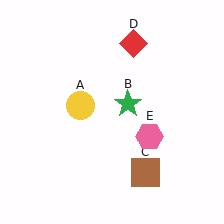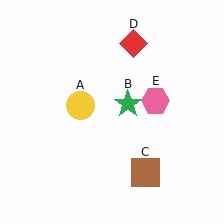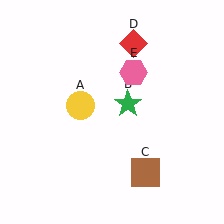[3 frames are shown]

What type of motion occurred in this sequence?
The pink hexagon (object E) rotated counterclockwise around the center of the scene.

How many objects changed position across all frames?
1 object changed position: pink hexagon (object E).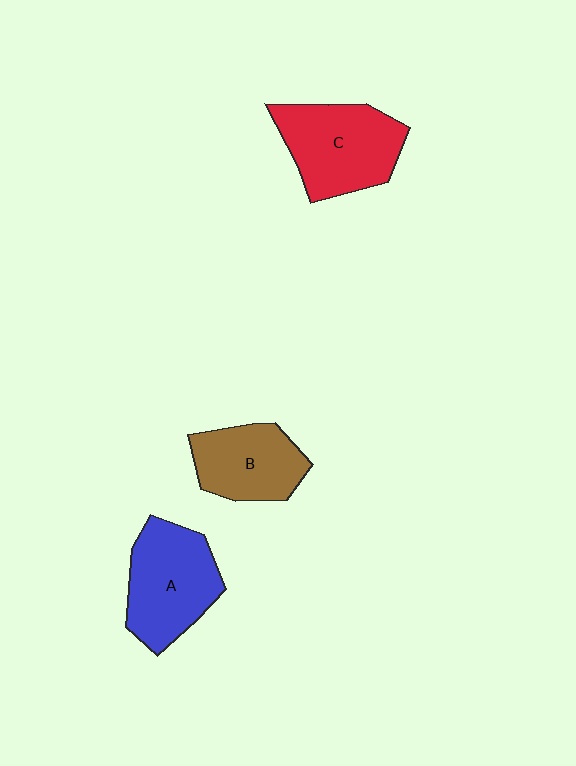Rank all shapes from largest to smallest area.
From largest to smallest: C (red), A (blue), B (brown).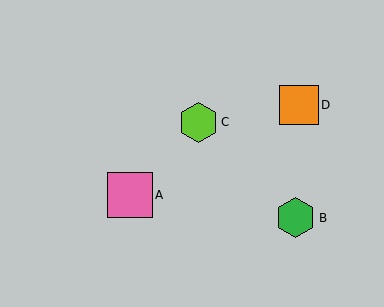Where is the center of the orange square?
The center of the orange square is at (299, 105).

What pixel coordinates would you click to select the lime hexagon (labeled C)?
Click at (198, 122) to select the lime hexagon C.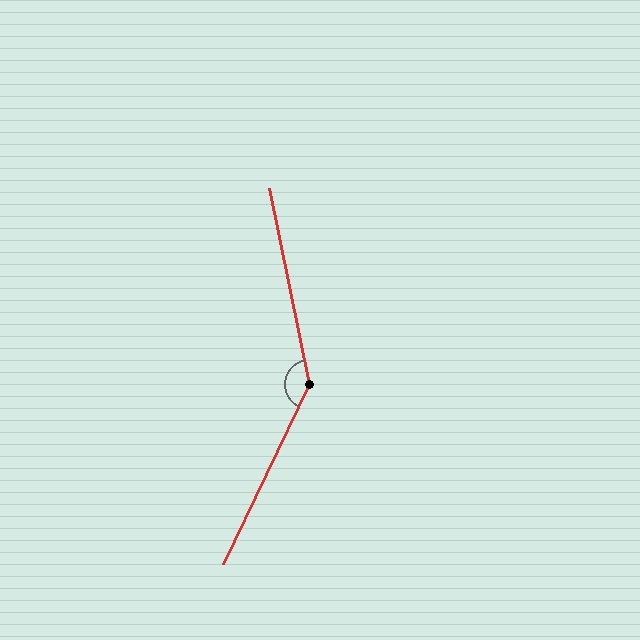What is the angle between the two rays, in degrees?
Approximately 143 degrees.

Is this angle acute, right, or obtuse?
It is obtuse.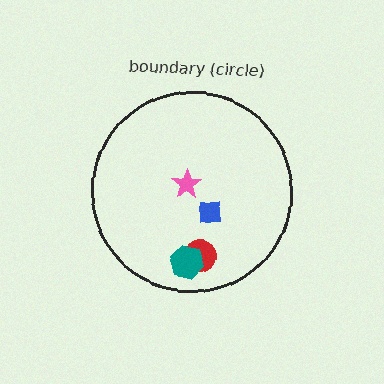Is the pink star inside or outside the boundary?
Inside.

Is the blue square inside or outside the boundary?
Inside.